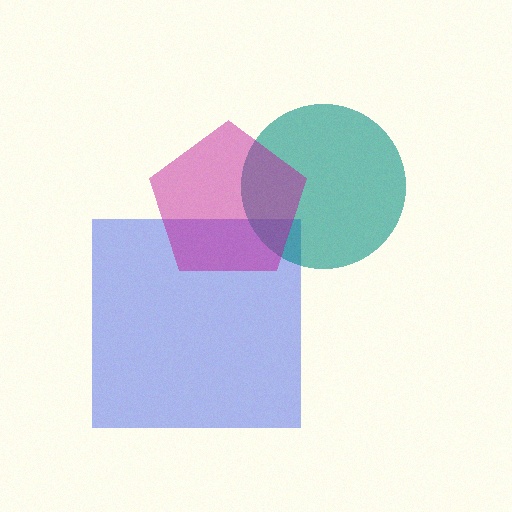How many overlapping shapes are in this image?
There are 3 overlapping shapes in the image.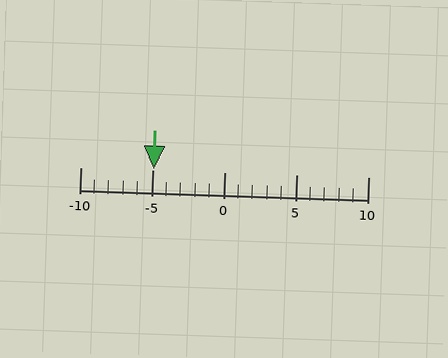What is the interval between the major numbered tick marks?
The major tick marks are spaced 5 units apart.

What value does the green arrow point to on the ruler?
The green arrow points to approximately -5.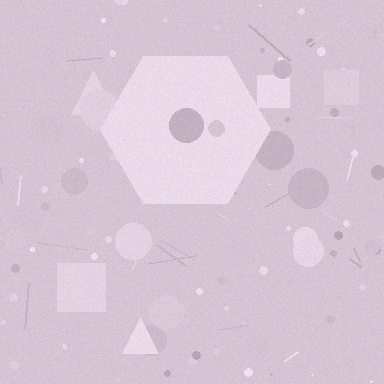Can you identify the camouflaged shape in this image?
The camouflaged shape is a hexagon.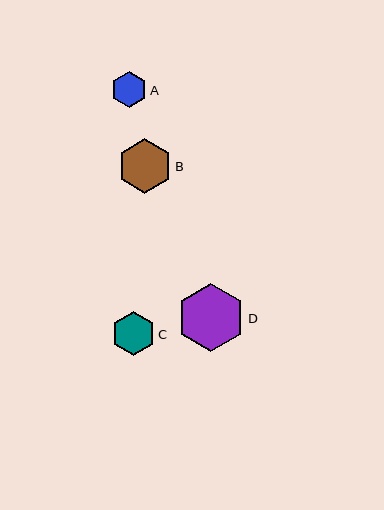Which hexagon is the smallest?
Hexagon A is the smallest with a size of approximately 36 pixels.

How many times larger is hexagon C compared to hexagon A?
Hexagon C is approximately 1.2 times the size of hexagon A.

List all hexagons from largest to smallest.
From largest to smallest: D, B, C, A.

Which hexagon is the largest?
Hexagon D is the largest with a size of approximately 68 pixels.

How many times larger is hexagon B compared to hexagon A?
Hexagon B is approximately 1.5 times the size of hexagon A.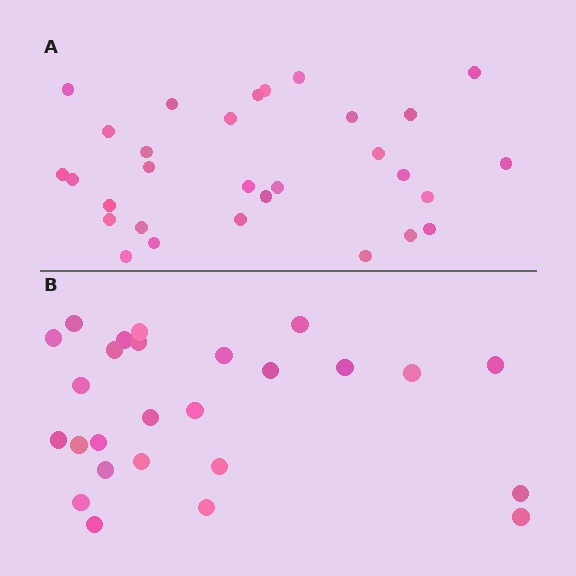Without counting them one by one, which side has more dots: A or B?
Region A (the top region) has more dots.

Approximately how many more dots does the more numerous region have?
Region A has about 4 more dots than region B.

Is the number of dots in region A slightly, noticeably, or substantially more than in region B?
Region A has only slightly more — the two regions are fairly close. The ratio is roughly 1.2 to 1.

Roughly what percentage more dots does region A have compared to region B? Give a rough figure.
About 15% more.